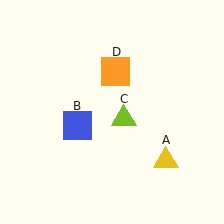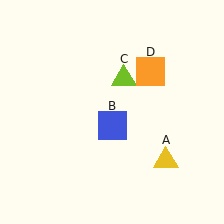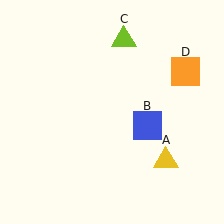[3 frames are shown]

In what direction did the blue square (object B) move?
The blue square (object B) moved right.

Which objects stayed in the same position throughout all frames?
Yellow triangle (object A) remained stationary.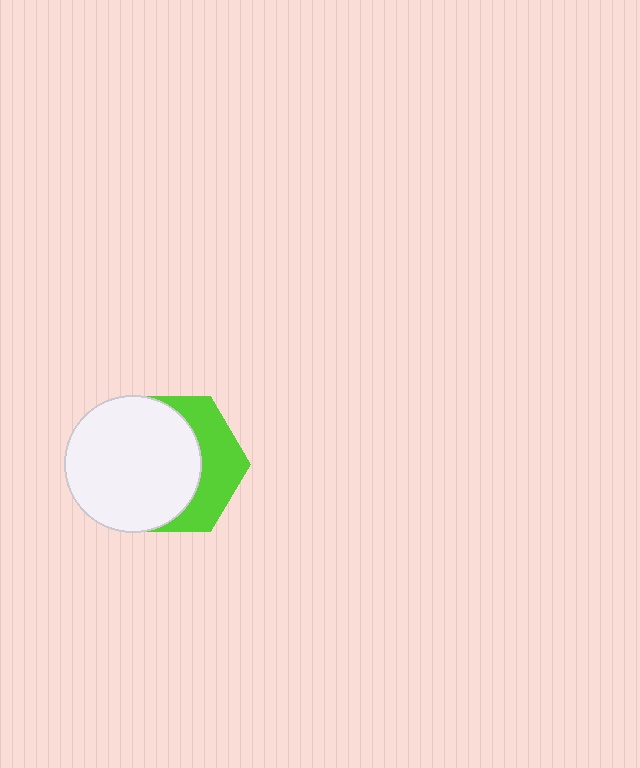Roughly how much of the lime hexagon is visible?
A small part of it is visible (roughly 36%).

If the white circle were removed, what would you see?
You would see the complete lime hexagon.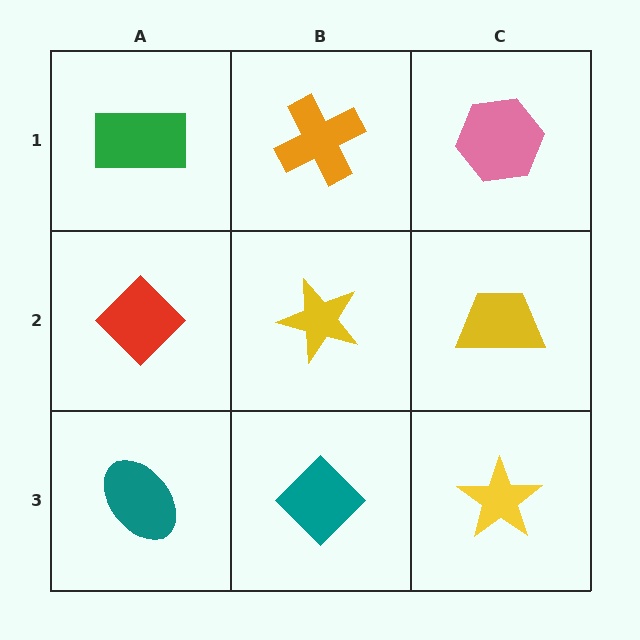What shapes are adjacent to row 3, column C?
A yellow trapezoid (row 2, column C), a teal diamond (row 3, column B).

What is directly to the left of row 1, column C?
An orange cross.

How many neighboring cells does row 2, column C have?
3.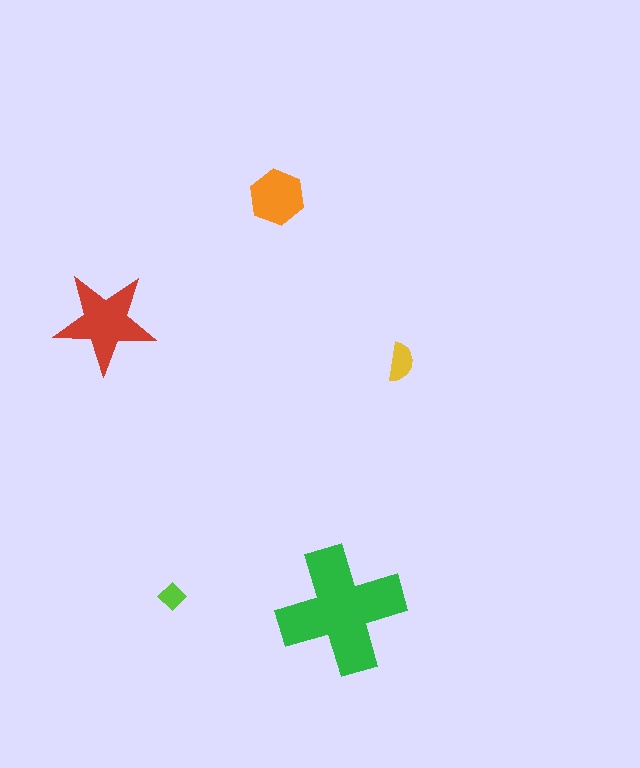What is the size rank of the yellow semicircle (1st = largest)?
4th.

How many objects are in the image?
There are 5 objects in the image.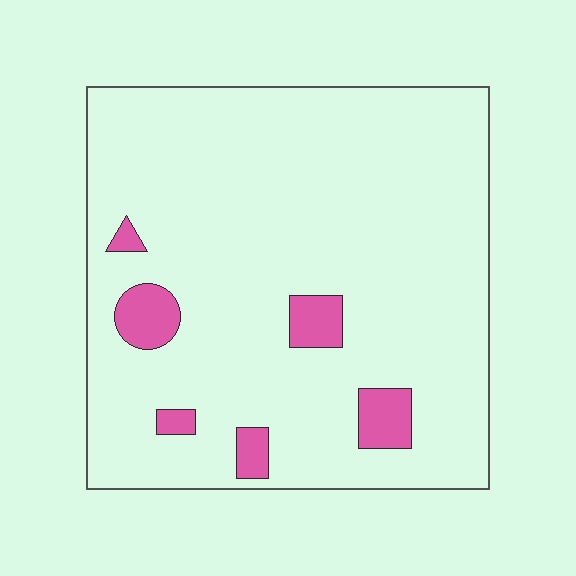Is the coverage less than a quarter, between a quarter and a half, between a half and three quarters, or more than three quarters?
Less than a quarter.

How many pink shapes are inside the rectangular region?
6.